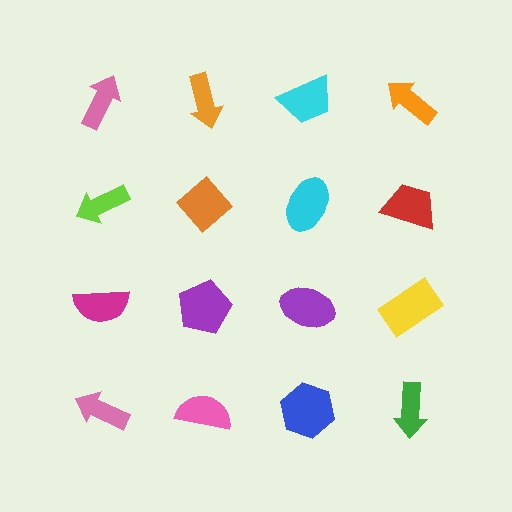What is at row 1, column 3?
A cyan trapezoid.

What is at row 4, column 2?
A pink semicircle.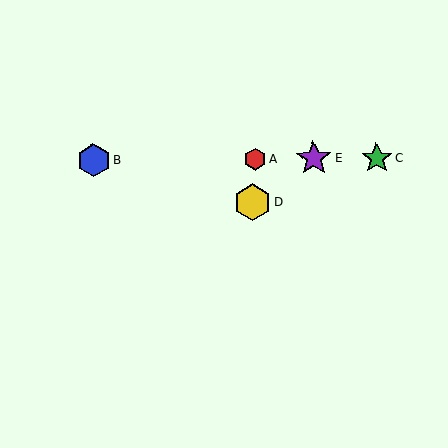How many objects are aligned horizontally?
4 objects (A, B, C, E) are aligned horizontally.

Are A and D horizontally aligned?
No, A is at y≈159 and D is at y≈202.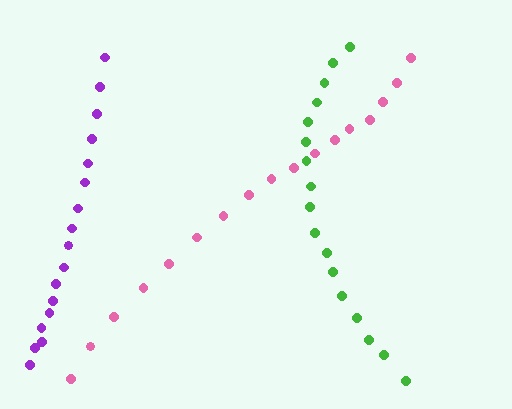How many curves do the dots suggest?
There are 3 distinct paths.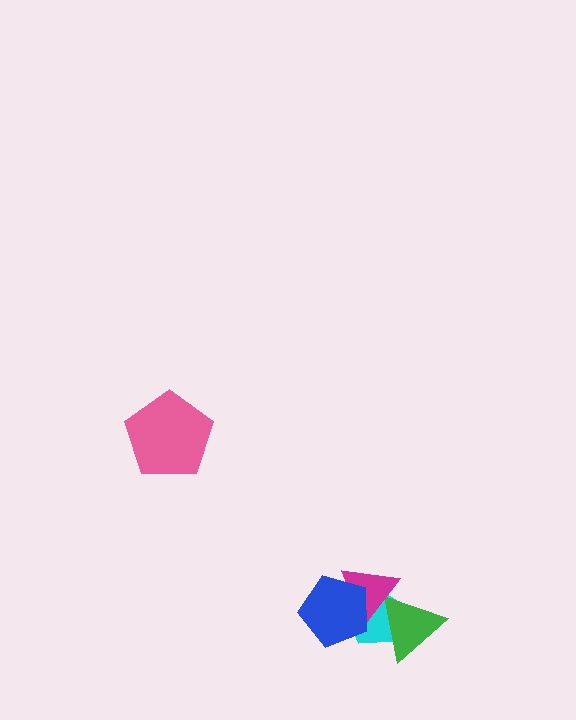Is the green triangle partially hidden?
Yes, it is partially covered by another shape.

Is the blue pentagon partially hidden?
No, no other shape covers it.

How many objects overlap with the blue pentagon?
2 objects overlap with the blue pentagon.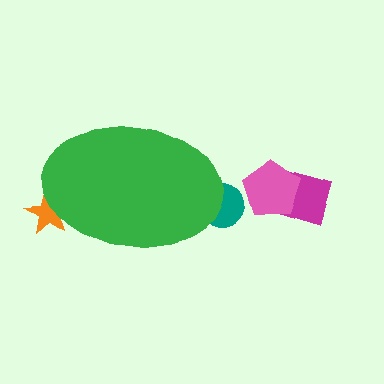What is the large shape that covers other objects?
A green ellipse.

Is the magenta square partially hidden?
No, the magenta square is fully visible.